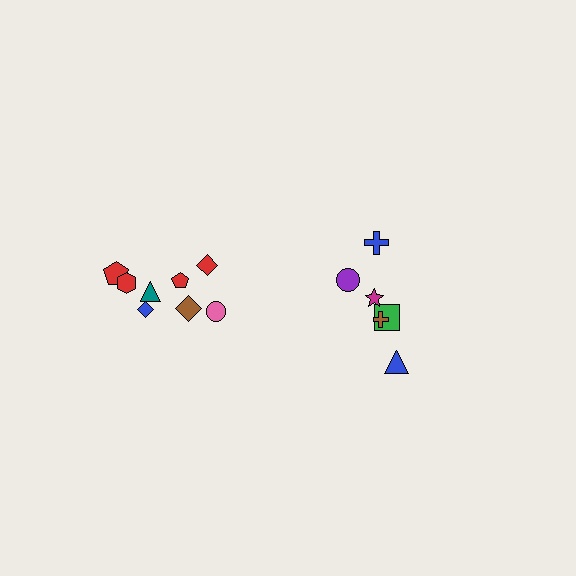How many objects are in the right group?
There are 6 objects.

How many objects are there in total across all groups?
There are 14 objects.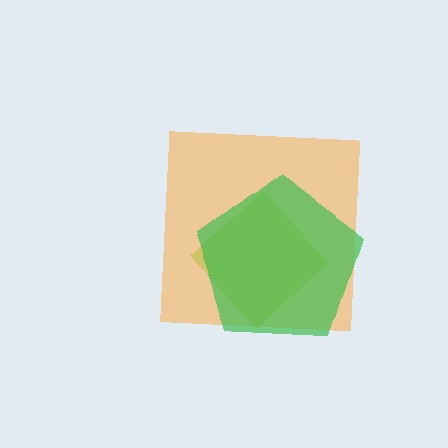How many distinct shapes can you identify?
There are 3 distinct shapes: a lime diamond, an orange square, a green pentagon.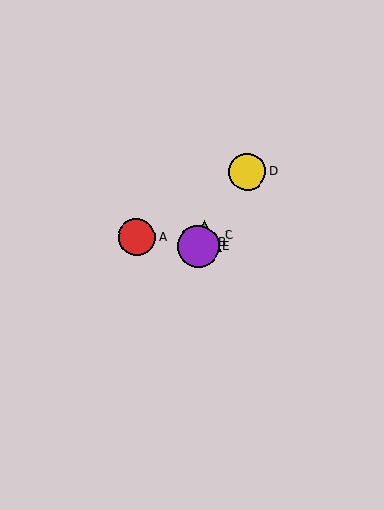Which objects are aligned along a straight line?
Objects B, C, D, E are aligned along a straight line.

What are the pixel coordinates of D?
Object D is at (247, 172).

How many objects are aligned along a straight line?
4 objects (B, C, D, E) are aligned along a straight line.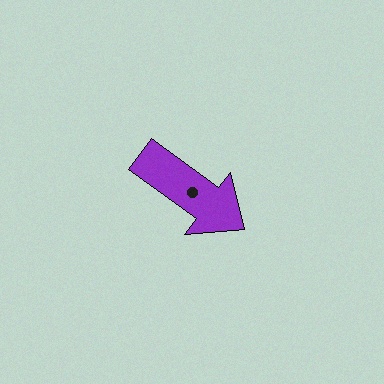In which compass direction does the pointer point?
Southeast.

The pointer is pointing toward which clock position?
Roughly 4 o'clock.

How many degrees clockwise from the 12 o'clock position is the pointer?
Approximately 126 degrees.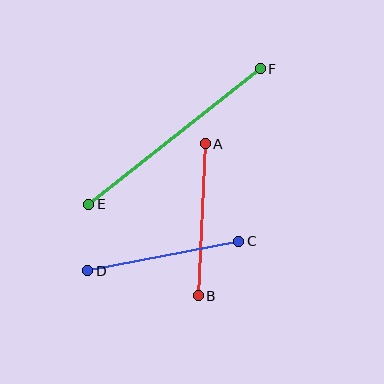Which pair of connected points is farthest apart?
Points E and F are farthest apart.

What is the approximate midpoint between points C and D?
The midpoint is at approximately (163, 256) pixels.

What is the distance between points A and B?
The distance is approximately 152 pixels.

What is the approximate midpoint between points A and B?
The midpoint is at approximately (202, 220) pixels.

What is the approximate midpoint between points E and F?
The midpoint is at approximately (174, 136) pixels.